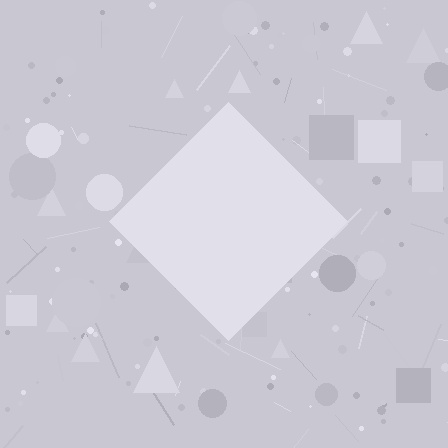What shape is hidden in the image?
A diamond is hidden in the image.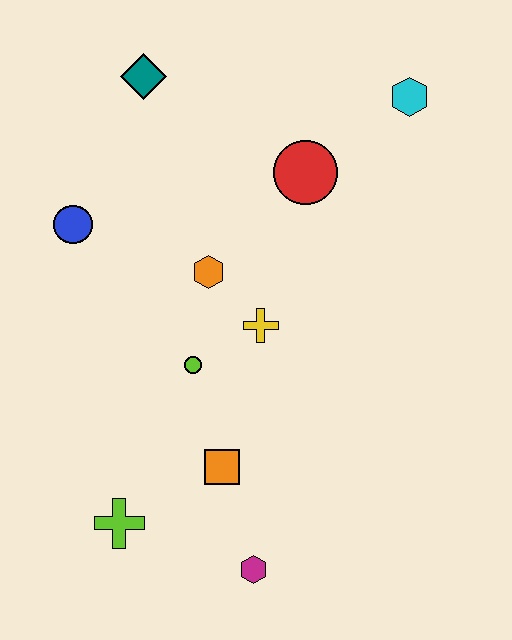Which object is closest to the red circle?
The cyan hexagon is closest to the red circle.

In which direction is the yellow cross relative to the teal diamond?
The yellow cross is below the teal diamond.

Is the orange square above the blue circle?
No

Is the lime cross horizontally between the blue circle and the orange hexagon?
Yes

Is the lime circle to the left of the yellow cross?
Yes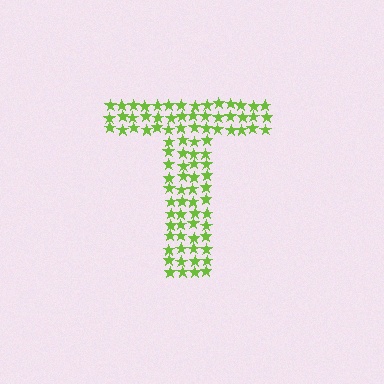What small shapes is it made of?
It is made of small stars.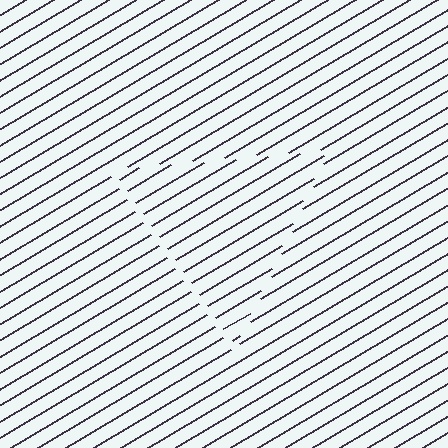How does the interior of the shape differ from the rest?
The interior of the shape contains the same grating, shifted by half a period — the contour is defined by the phase discontinuity where line-ends from the inner and outer gratings abut.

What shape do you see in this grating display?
An illusory triangle. The interior of the shape contains the same grating, shifted by half a period — the contour is defined by the phase discontinuity where line-ends from the inner and outer gratings abut.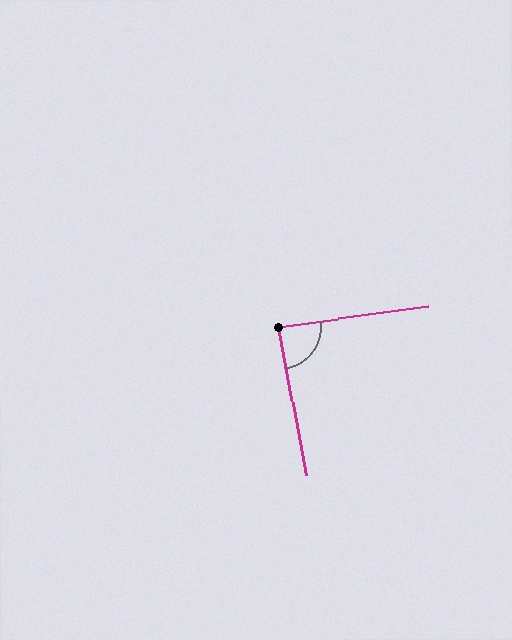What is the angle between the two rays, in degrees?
Approximately 87 degrees.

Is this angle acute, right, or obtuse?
It is approximately a right angle.